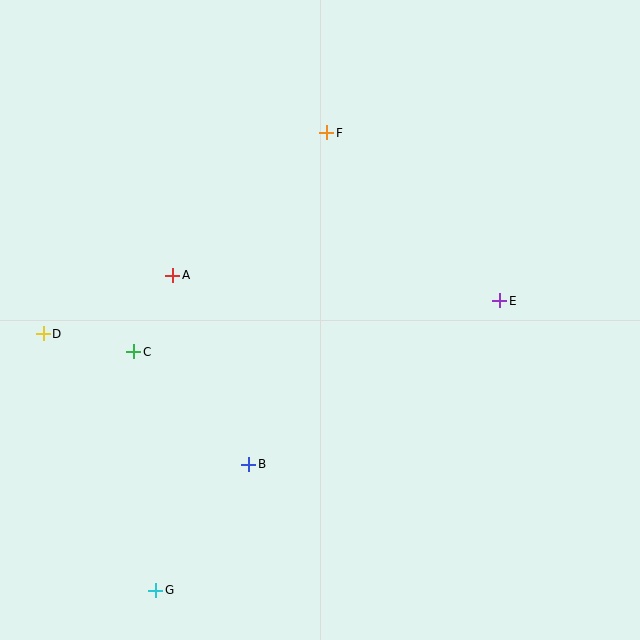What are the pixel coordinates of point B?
Point B is at (249, 464).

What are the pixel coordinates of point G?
Point G is at (156, 590).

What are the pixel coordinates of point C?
Point C is at (133, 352).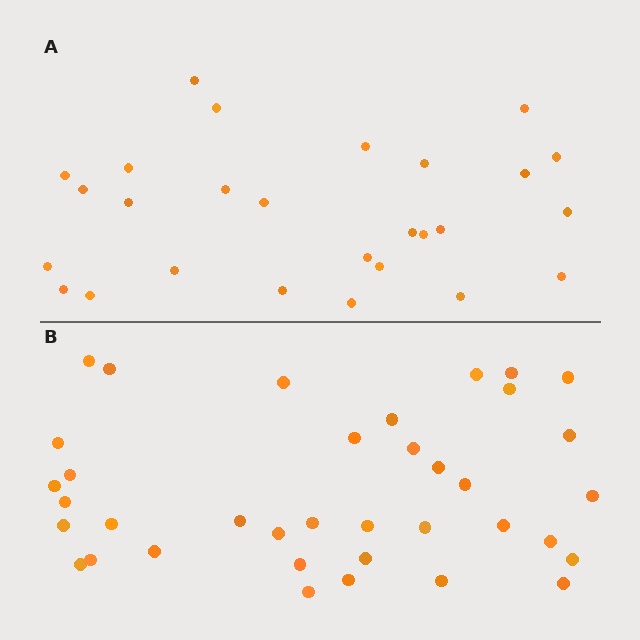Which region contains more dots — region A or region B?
Region B (the bottom region) has more dots.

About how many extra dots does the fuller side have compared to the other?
Region B has roughly 10 or so more dots than region A.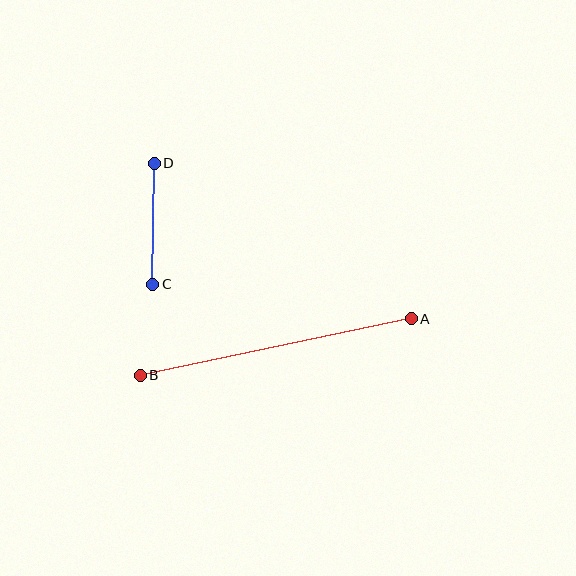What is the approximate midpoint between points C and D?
The midpoint is at approximately (154, 224) pixels.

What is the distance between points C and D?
The distance is approximately 121 pixels.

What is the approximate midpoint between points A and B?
The midpoint is at approximately (276, 347) pixels.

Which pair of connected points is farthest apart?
Points A and B are farthest apart.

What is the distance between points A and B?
The distance is approximately 277 pixels.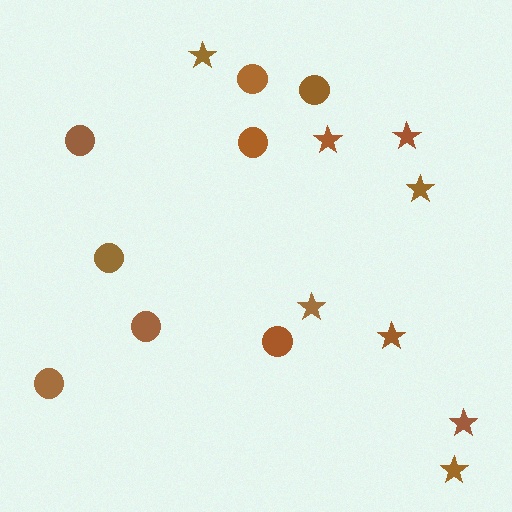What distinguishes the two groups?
There are 2 groups: one group of stars (8) and one group of circles (8).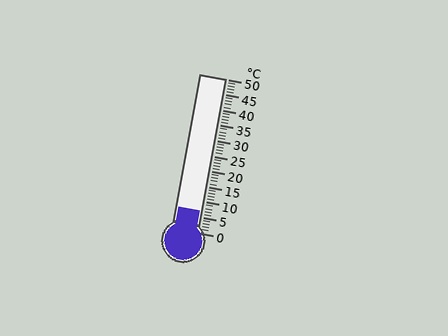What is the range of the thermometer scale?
The thermometer scale ranges from 0°C to 50°C.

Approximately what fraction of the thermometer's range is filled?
The thermometer is filled to approximately 15% of its range.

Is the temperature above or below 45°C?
The temperature is below 45°C.